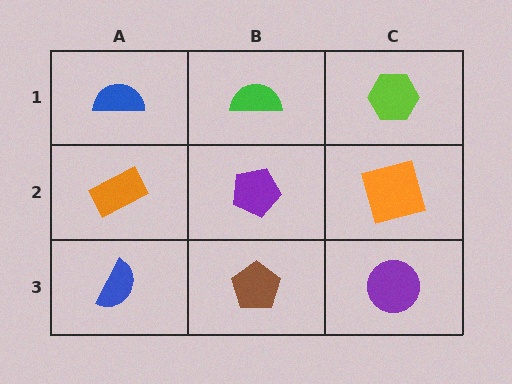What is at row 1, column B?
A green semicircle.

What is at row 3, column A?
A blue semicircle.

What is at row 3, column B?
A brown pentagon.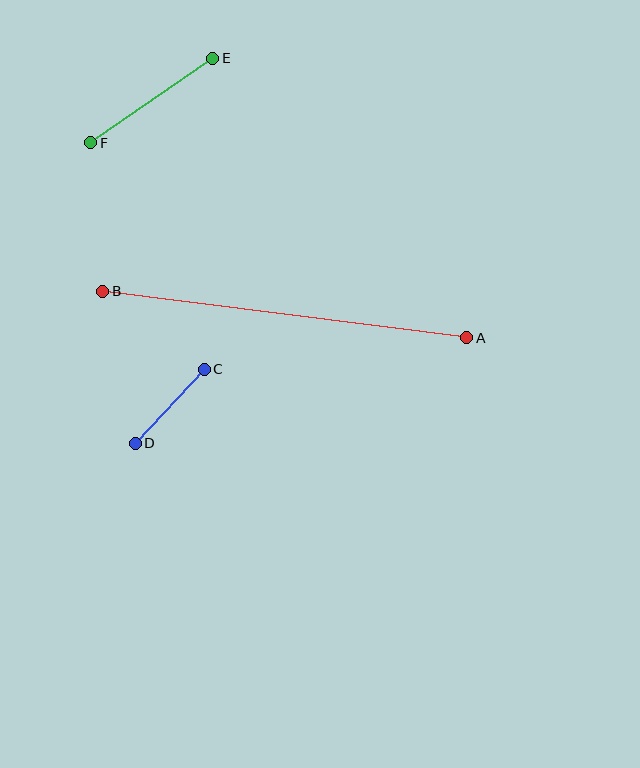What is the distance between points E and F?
The distance is approximately 148 pixels.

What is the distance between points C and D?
The distance is approximately 101 pixels.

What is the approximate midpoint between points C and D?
The midpoint is at approximately (170, 406) pixels.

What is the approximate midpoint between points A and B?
The midpoint is at approximately (285, 314) pixels.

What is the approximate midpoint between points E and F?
The midpoint is at approximately (152, 101) pixels.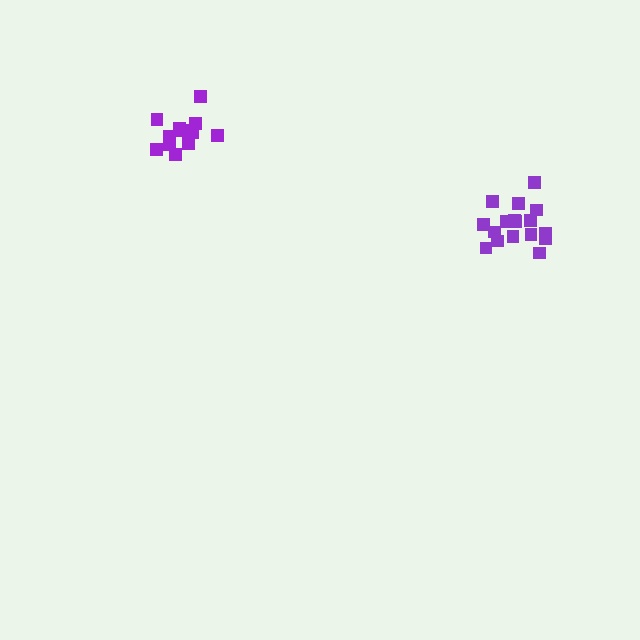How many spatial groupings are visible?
There are 2 spatial groupings.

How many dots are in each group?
Group 1: 17 dots, Group 2: 13 dots (30 total).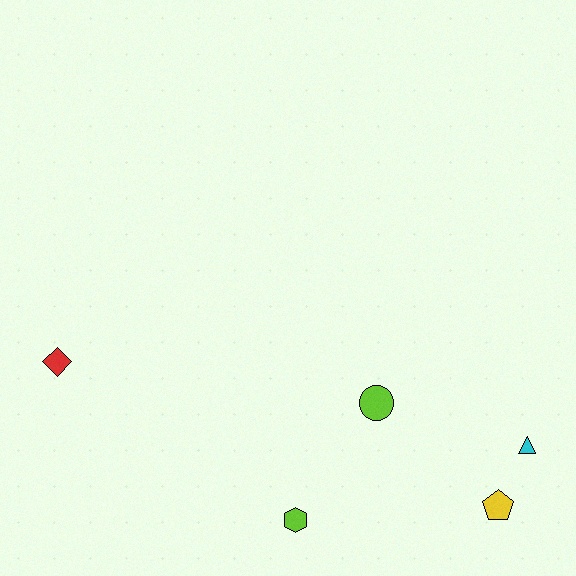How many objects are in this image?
There are 5 objects.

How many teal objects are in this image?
There are no teal objects.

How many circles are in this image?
There is 1 circle.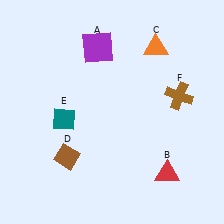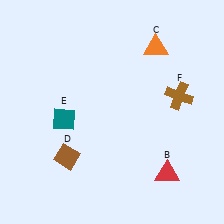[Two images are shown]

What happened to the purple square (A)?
The purple square (A) was removed in Image 2. It was in the top-left area of Image 1.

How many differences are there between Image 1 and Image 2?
There is 1 difference between the two images.